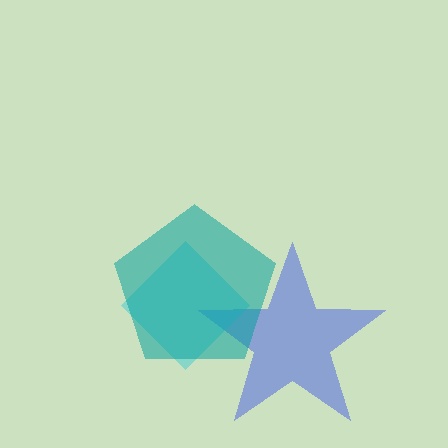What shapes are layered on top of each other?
The layered shapes are: a blue star, a cyan diamond, a teal pentagon.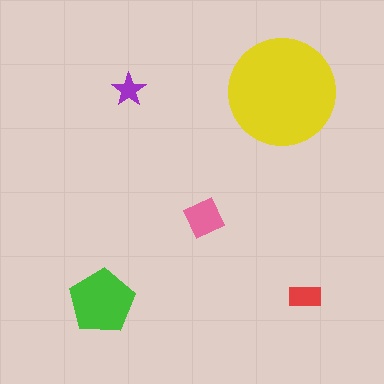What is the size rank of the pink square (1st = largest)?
3rd.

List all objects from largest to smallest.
The yellow circle, the green pentagon, the pink square, the red rectangle, the purple star.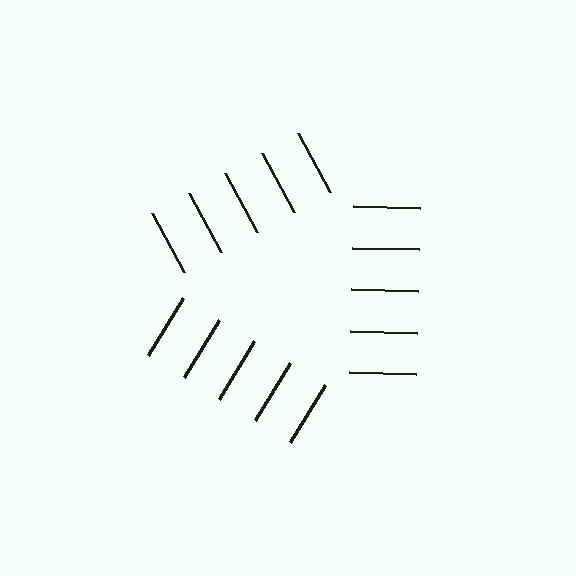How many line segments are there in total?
15 — 5 along each of the 3 edges.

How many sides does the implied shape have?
3 sides — the line-ends trace a triangle.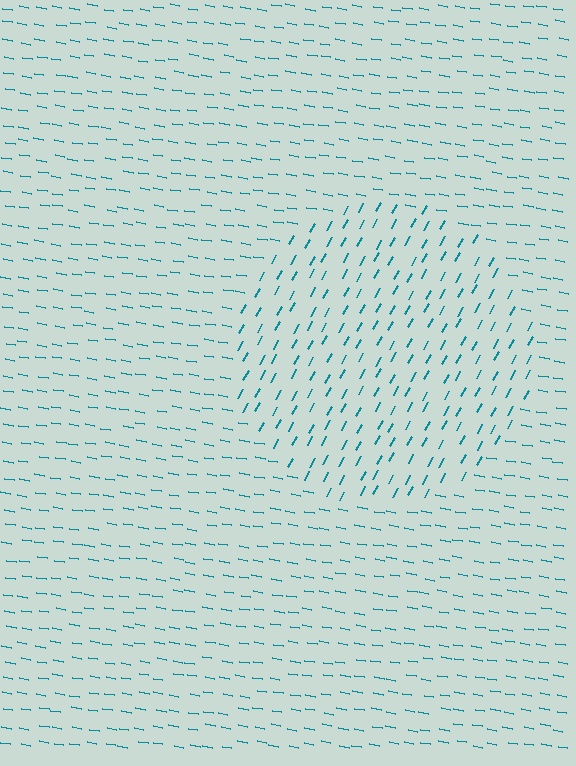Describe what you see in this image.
The image is filled with small teal line segments. A circle region in the image has lines oriented differently from the surrounding lines, creating a visible texture boundary.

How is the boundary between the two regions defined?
The boundary is defined purely by a change in line orientation (approximately 70 degrees difference). All lines are the same color and thickness.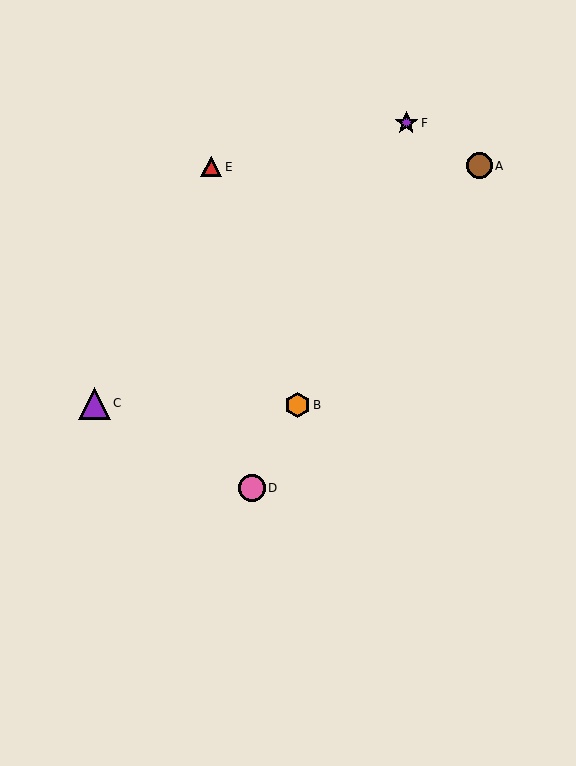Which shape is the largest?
The purple triangle (labeled C) is the largest.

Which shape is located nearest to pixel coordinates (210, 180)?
The red triangle (labeled E) at (211, 167) is nearest to that location.